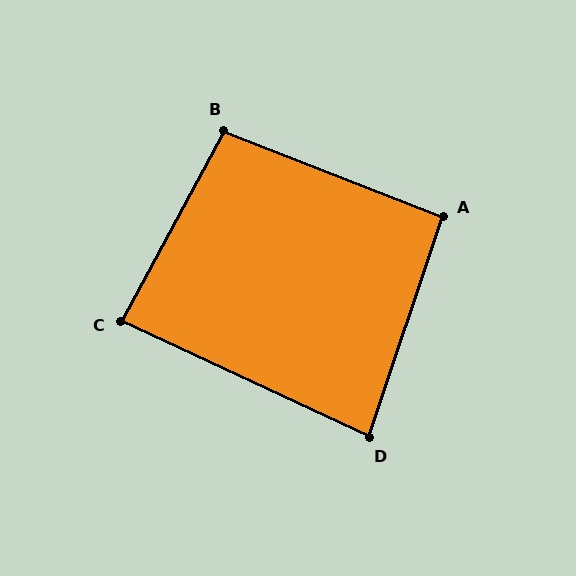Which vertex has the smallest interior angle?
D, at approximately 83 degrees.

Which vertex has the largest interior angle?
B, at approximately 97 degrees.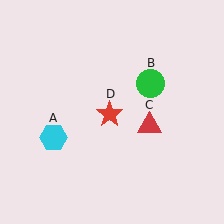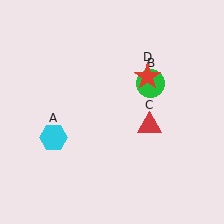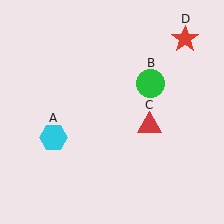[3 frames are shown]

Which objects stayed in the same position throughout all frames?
Cyan hexagon (object A) and green circle (object B) and red triangle (object C) remained stationary.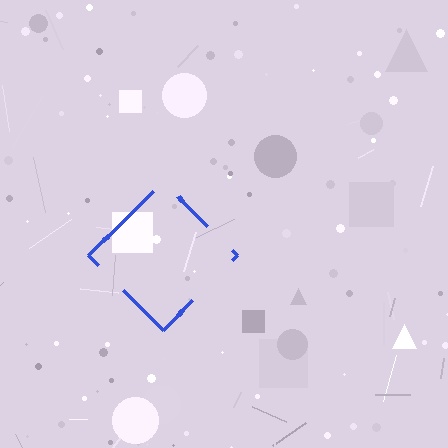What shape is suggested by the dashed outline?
The dashed outline suggests a diamond.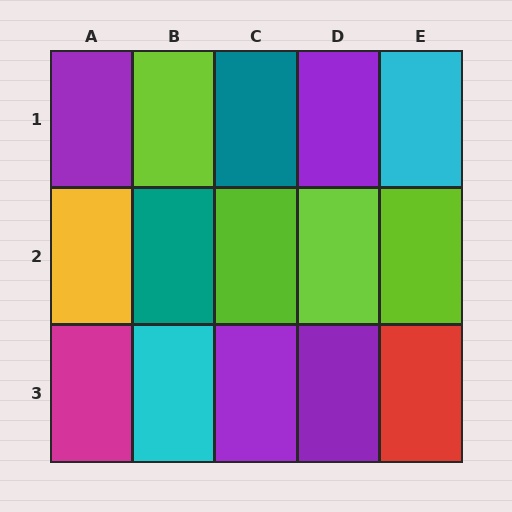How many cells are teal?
2 cells are teal.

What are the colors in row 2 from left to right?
Yellow, teal, lime, lime, lime.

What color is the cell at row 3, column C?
Purple.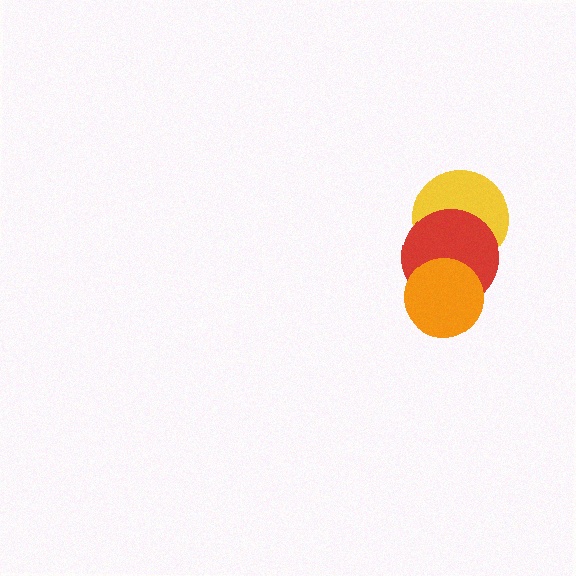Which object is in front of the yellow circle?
The red circle is in front of the yellow circle.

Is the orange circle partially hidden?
No, no other shape covers it.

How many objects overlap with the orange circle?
1 object overlaps with the orange circle.